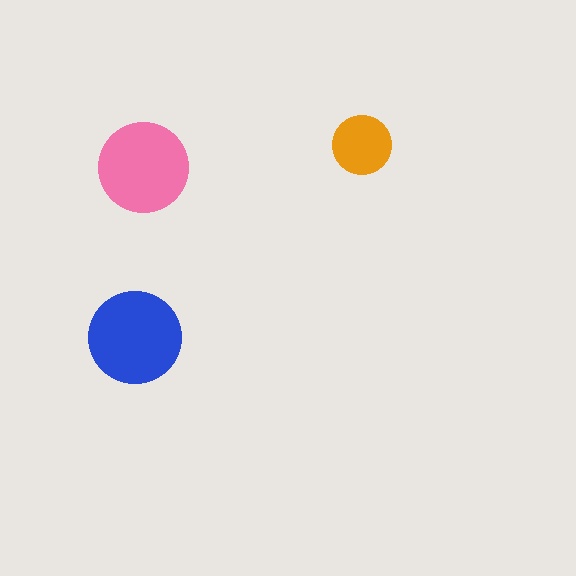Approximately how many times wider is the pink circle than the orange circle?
About 1.5 times wider.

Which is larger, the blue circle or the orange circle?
The blue one.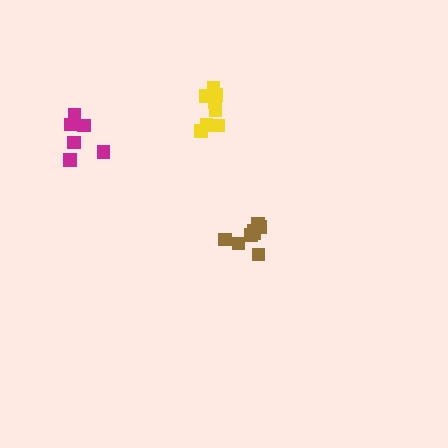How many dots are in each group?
Group 1: 8 dots, Group 2: 6 dots, Group 3: 8 dots (22 total).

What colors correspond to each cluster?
The clusters are colored: brown, magenta, yellow.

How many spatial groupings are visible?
There are 3 spatial groupings.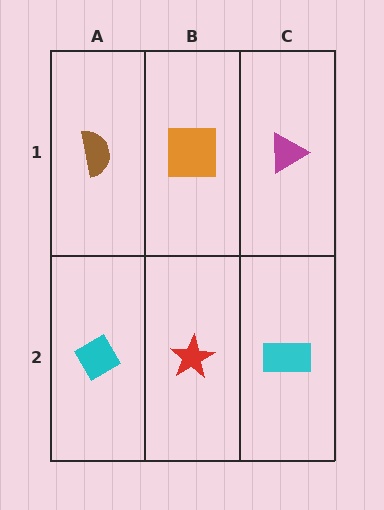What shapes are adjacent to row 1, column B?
A red star (row 2, column B), a brown semicircle (row 1, column A), a magenta triangle (row 1, column C).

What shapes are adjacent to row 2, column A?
A brown semicircle (row 1, column A), a red star (row 2, column B).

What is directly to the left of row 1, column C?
An orange square.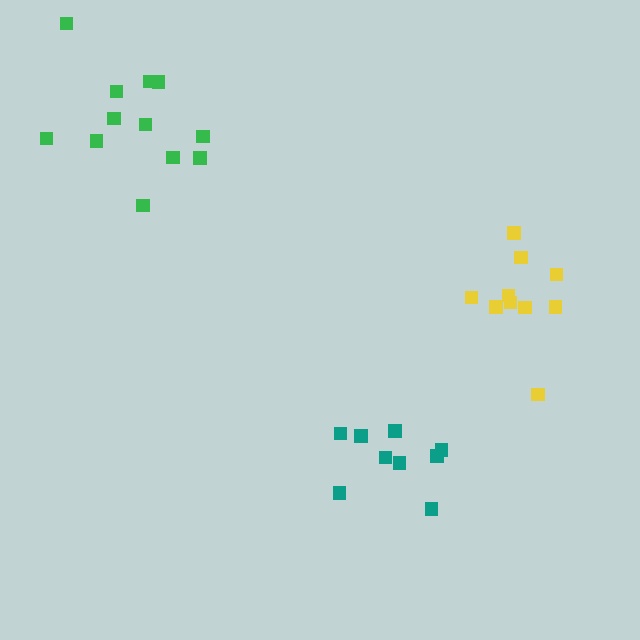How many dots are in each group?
Group 1: 12 dots, Group 2: 9 dots, Group 3: 10 dots (31 total).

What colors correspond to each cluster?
The clusters are colored: green, teal, yellow.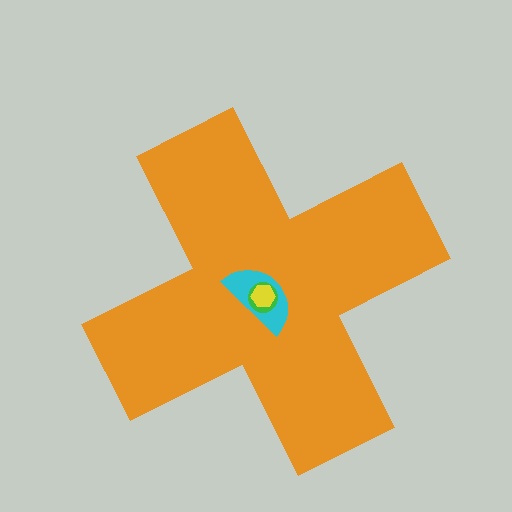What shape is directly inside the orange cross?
The cyan semicircle.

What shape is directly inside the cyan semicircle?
The green circle.